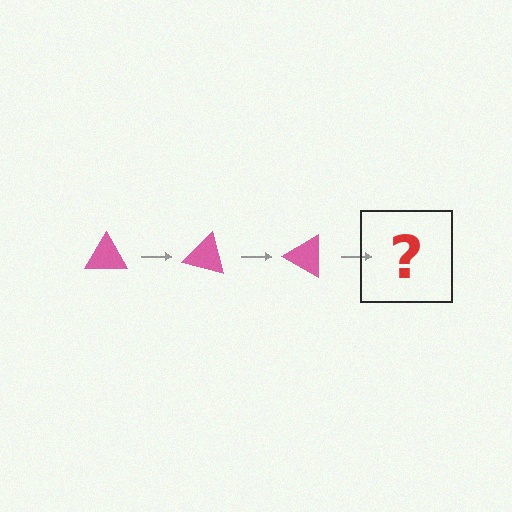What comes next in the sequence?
The next element should be a pink triangle rotated 45 degrees.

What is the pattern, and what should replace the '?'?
The pattern is that the triangle rotates 15 degrees each step. The '?' should be a pink triangle rotated 45 degrees.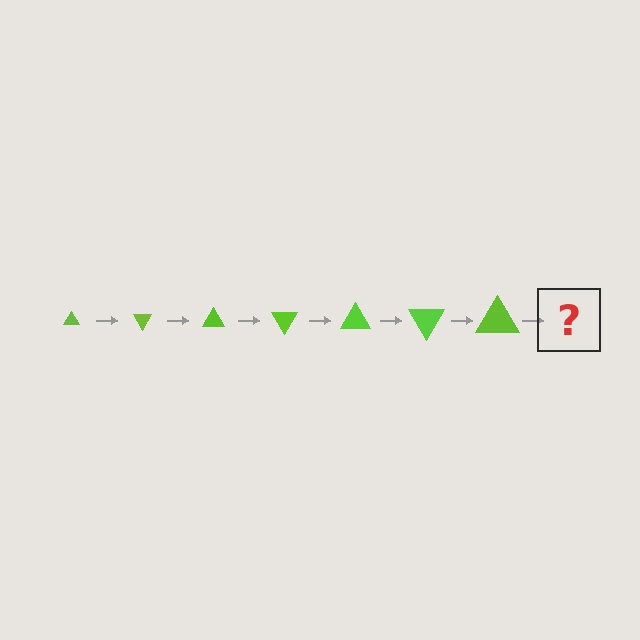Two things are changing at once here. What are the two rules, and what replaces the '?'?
The two rules are that the triangle grows larger each step and it rotates 60 degrees each step. The '?' should be a triangle, larger than the previous one and rotated 420 degrees from the start.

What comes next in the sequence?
The next element should be a triangle, larger than the previous one and rotated 420 degrees from the start.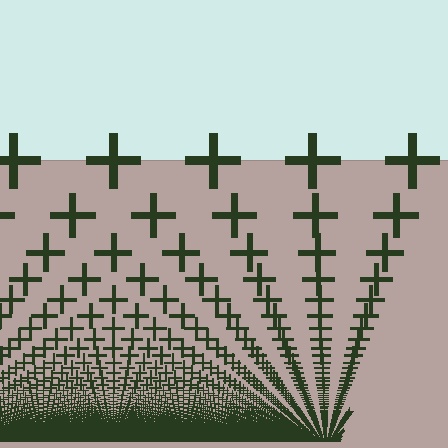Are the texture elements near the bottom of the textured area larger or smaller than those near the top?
Smaller. The gradient is inverted — elements near the bottom are smaller and denser.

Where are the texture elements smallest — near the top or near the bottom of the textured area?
Near the bottom.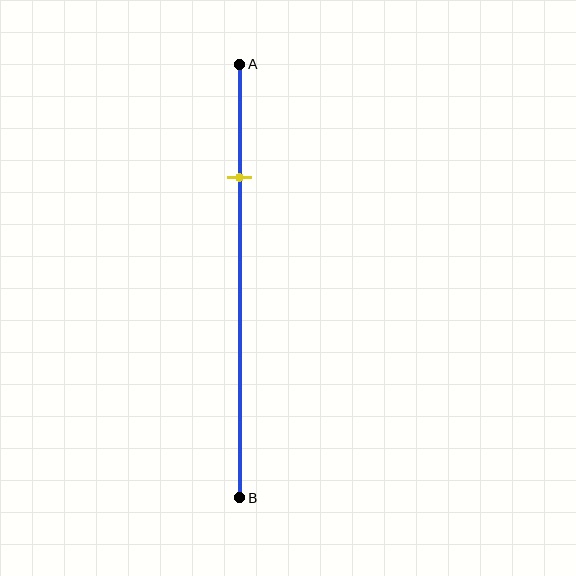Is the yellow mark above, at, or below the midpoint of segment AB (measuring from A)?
The yellow mark is above the midpoint of segment AB.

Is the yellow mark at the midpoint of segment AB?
No, the mark is at about 25% from A, not at the 50% midpoint.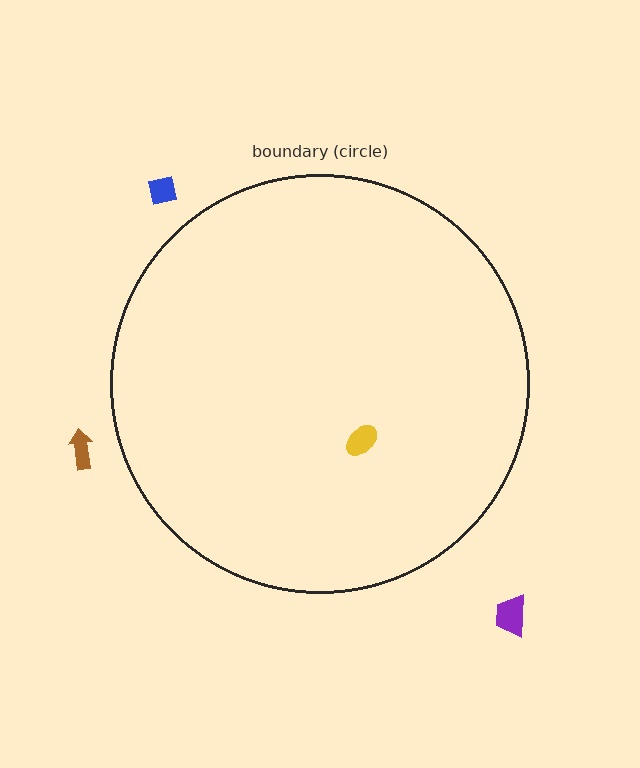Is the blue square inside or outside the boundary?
Outside.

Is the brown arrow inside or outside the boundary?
Outside.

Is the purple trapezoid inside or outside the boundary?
Outside.